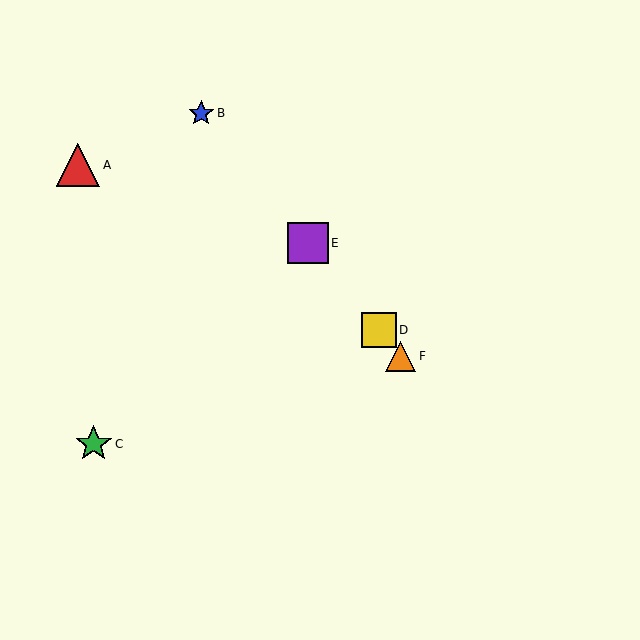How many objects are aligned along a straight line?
4 objects (B, D, E, F) are aligned along a straight line.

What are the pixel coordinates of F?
Object F is at (400, 356).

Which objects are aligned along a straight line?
Objects B, D, E, F are aligned along a straight line.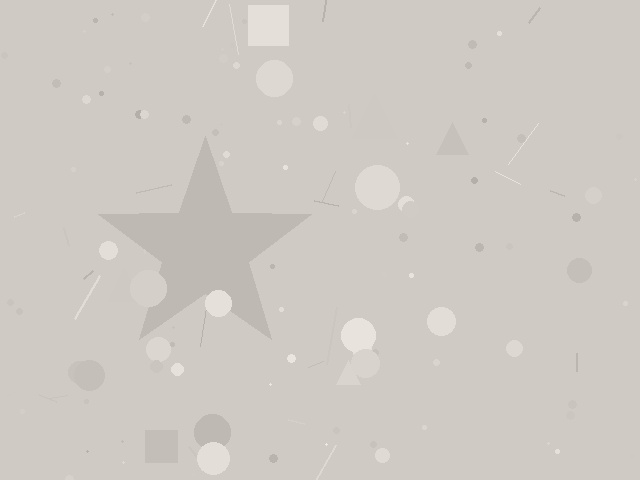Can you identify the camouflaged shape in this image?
The camouflaged shape is a star.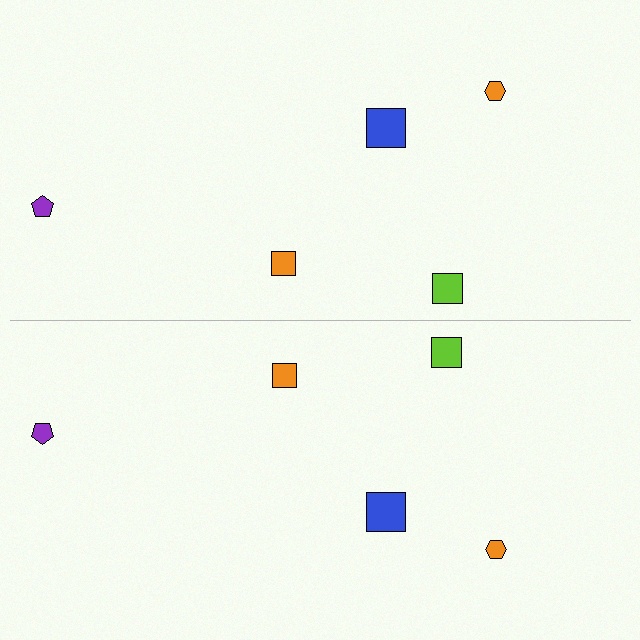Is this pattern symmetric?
Yes, this pattern has bilateral (reflection) symmetry.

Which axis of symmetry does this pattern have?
The pattern has a horizontal axis of symmetry running through the center of the image.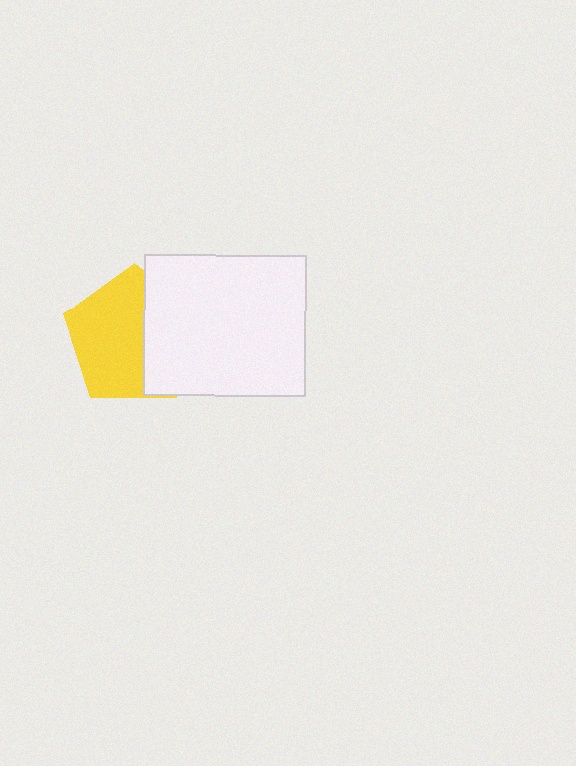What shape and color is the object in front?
The object in front is a white rectangle.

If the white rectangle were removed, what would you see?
You would see the complete yellow pentagon.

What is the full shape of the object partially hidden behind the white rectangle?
The partially hidden object is a yellow pentagon.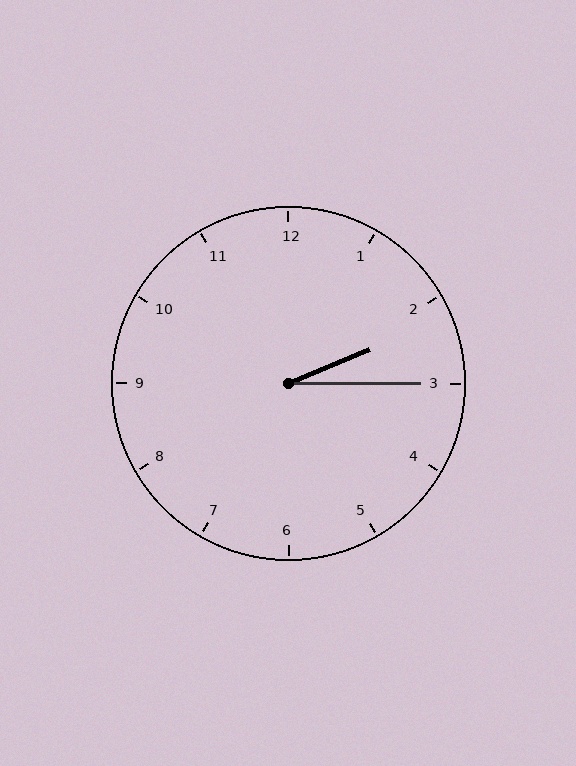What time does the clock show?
2:15.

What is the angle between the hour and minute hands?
Approximately 22 degrees.